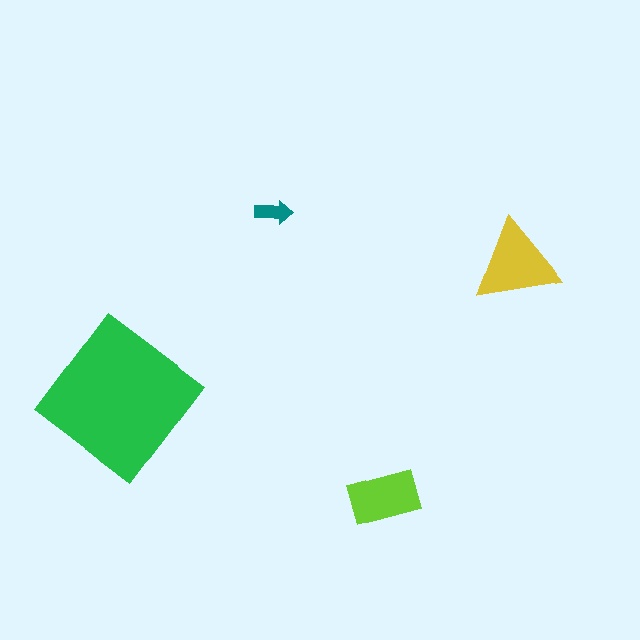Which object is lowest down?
The lime rectangle is bottommost.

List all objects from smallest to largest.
The teal arrow, the lime rectangle, the yellow triangle, the green diamond.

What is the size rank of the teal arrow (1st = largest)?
4th.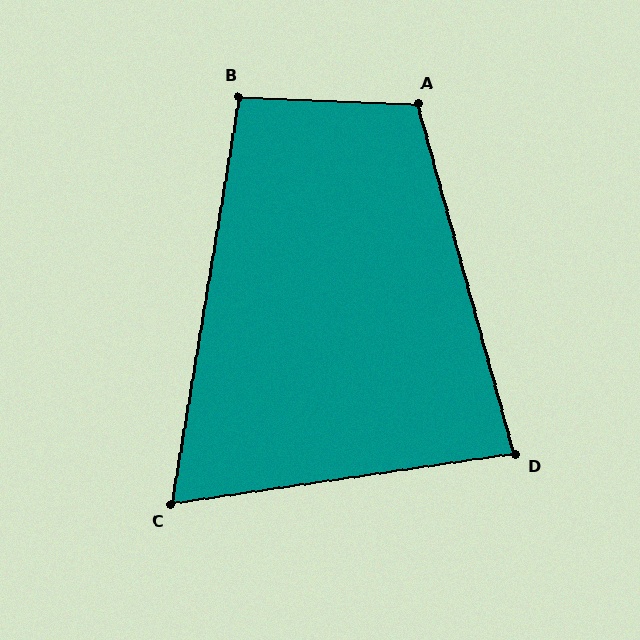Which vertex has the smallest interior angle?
C, at approximately 72 degrees.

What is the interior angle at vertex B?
Approximately 97 degrees (obtuse).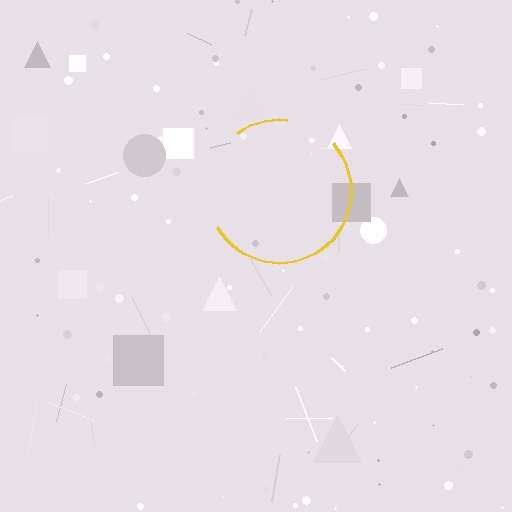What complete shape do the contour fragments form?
The contour fragments form a circle.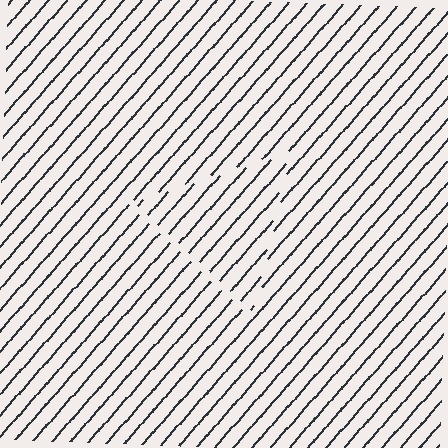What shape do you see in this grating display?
An illusory triangle. The interior of the shape contains the same grating, shifted by half a period — the contour is defined by the phase discontinuity where line-ends from the inner and outer gratings abut.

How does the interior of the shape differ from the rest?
The interior of the shape contains the same grating, shifted by half a period — the contour is defined by the phase discontinuity where line-ends from the inner and outer gratings abut.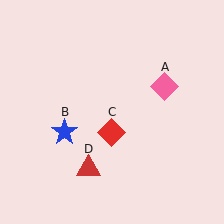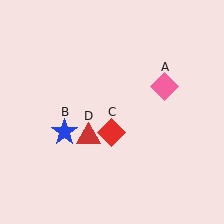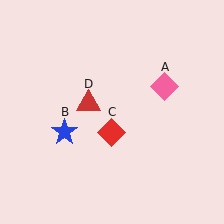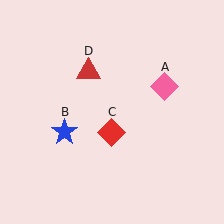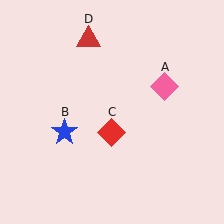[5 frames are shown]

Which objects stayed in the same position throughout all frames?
Pink diamond (object A) and blue star (object B) and red diamond (object C) remained stationary.